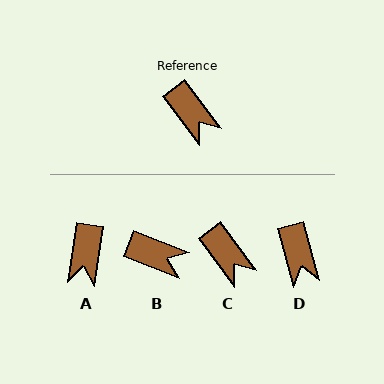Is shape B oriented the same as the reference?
No, it is off by about 32 degrees.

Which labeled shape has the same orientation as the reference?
C.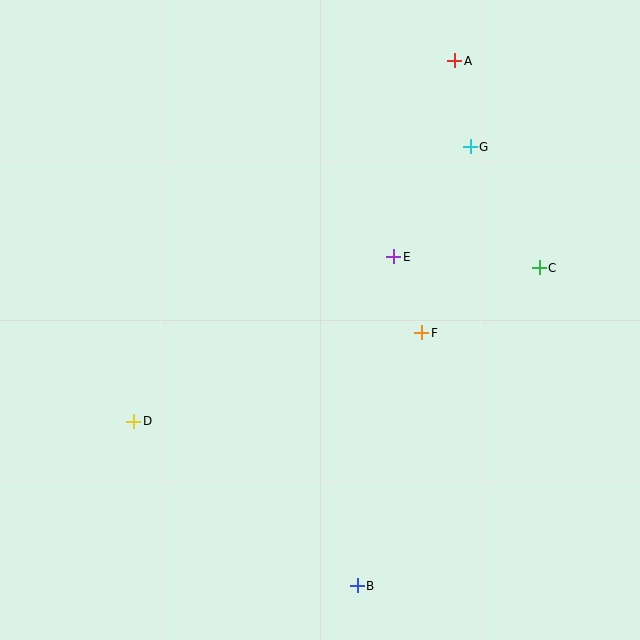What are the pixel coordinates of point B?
Point B is at (357, 586).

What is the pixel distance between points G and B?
The distance between G and B is 453 pixels.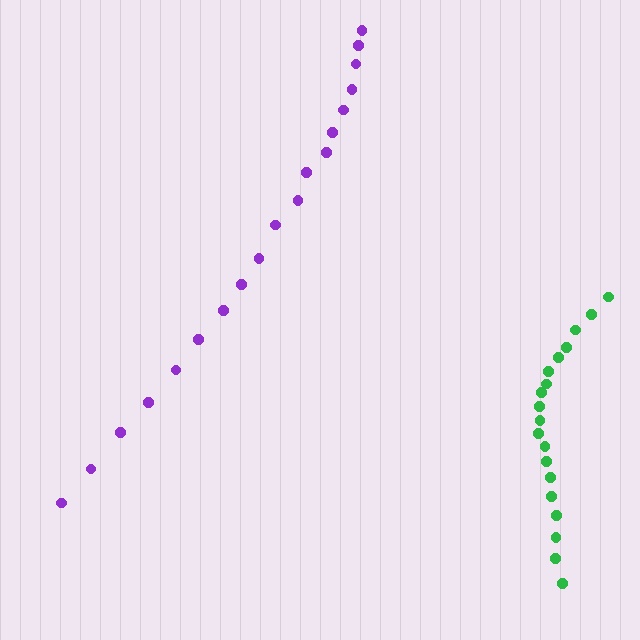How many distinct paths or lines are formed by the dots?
There are 2 distinct paths.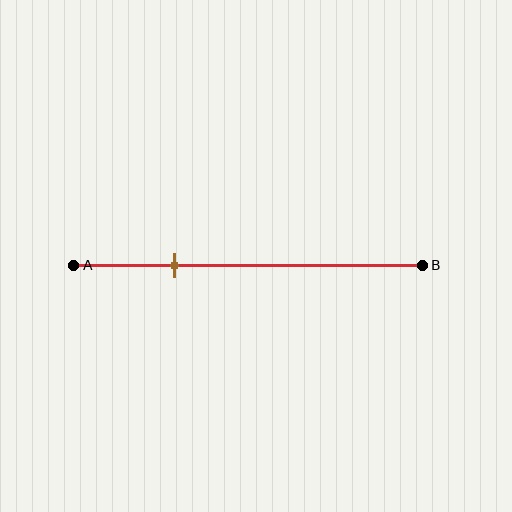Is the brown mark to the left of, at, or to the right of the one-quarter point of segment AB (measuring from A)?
The brown mark is to the right of the one-quarter point of segment AB.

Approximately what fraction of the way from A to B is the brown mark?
The brown mark is approximately 30% of the way from A to B.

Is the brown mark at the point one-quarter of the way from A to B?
No, the mark is at about 30% from A, not at the 25% one-quarter point.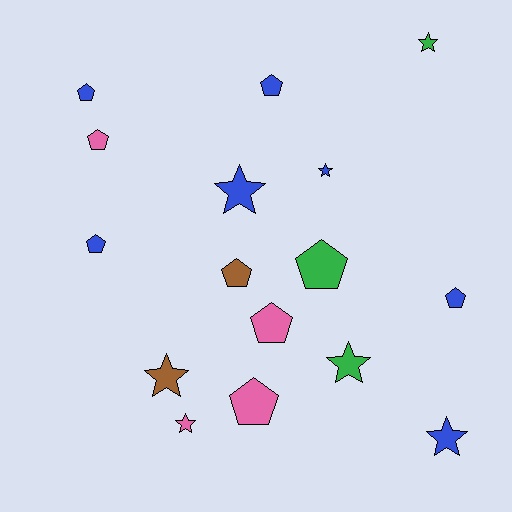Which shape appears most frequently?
Pentagon, with 9 objects.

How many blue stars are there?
There are 3 blue stars.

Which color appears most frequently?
Blue, with 7 objects.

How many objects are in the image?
There are 16 objects.